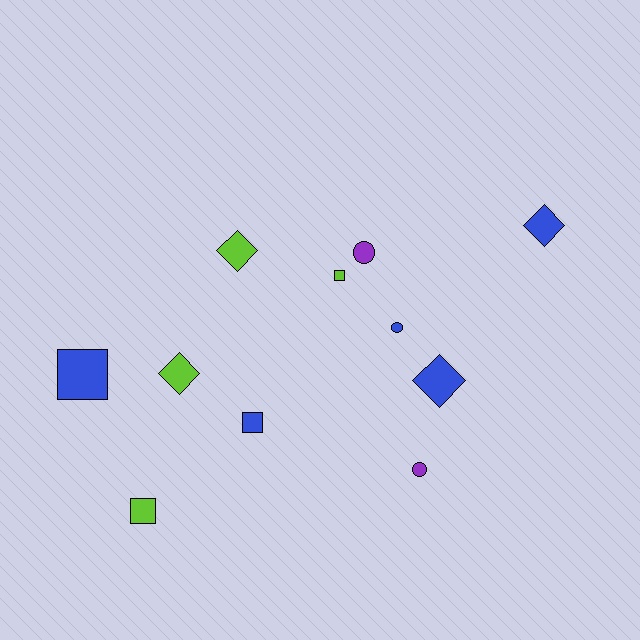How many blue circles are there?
There is 1 blue circle.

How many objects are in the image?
There are 11 objects.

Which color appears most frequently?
Blue, with 5 objects.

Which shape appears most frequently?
Diamond, with 4 objects.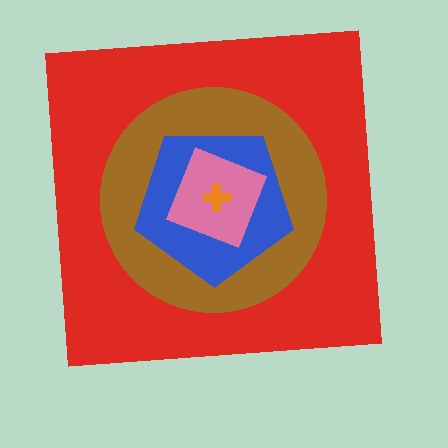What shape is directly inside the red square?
The brown circle.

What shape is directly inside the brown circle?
The blue pentagon.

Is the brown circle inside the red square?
Yes.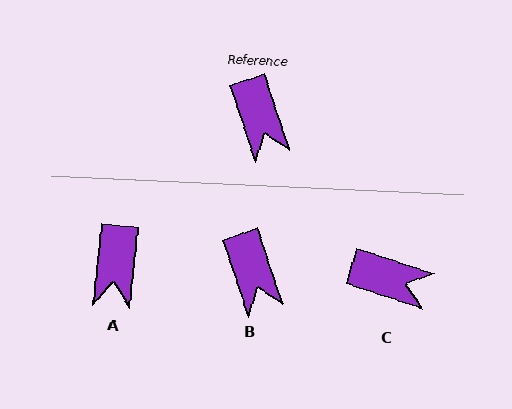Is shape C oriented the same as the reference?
No, it is off by about 53 degrees.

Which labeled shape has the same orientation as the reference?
B.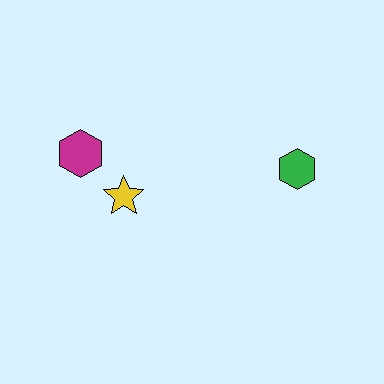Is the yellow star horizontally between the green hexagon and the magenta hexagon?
Yes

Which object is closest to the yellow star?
The magenta hexagon is closest to the yellow star.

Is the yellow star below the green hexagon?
Yes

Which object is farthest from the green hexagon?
The magenta hexagon is farthest from the green hexagon.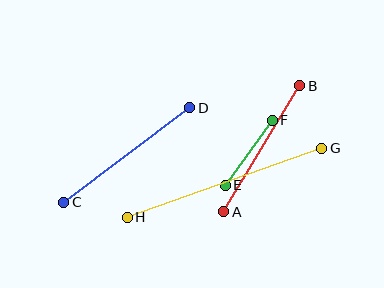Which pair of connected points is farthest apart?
Points G and H are farthest apart.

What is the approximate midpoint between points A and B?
The midpoint is at approximately (262, 149) pixels.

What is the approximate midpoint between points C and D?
The midpoint is at approximately (127, 155) pixels.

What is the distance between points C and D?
The distance is approximately 157 pixels.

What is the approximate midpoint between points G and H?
The midpoint is at approximately (225, 183) pixels.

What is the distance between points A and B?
The distance is approximately 147 pixels.